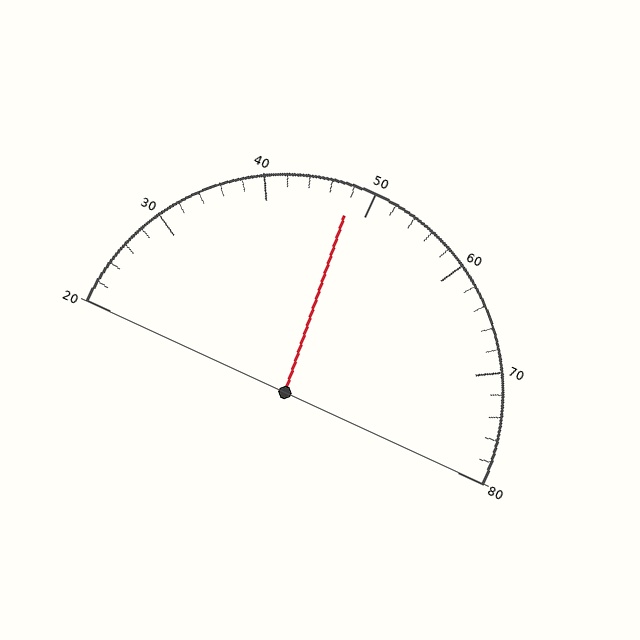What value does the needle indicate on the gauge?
The needle indicates approximately 48.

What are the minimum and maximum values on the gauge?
The gauge ranges from 20 to 80.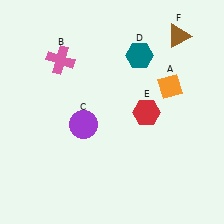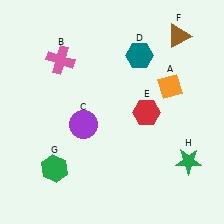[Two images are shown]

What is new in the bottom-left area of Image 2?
A green hexagon (G) was added in the bottom-left area of Image 2.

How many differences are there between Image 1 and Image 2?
There are 2 differences between the two images.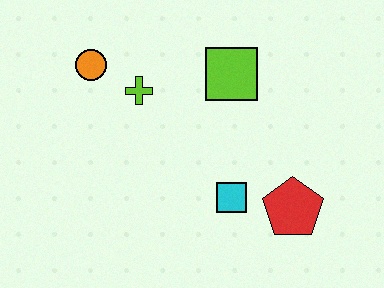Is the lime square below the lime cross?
No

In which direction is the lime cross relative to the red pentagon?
The lime cross is to the left of the red pentagon.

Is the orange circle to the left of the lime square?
Yes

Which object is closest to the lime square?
The lime cross is closest to the lime square.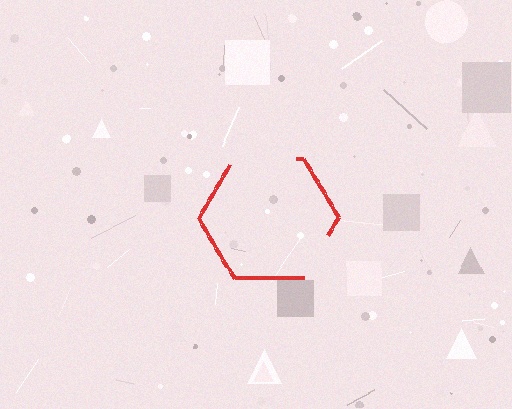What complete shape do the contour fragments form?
The contour fragments form a hexagon.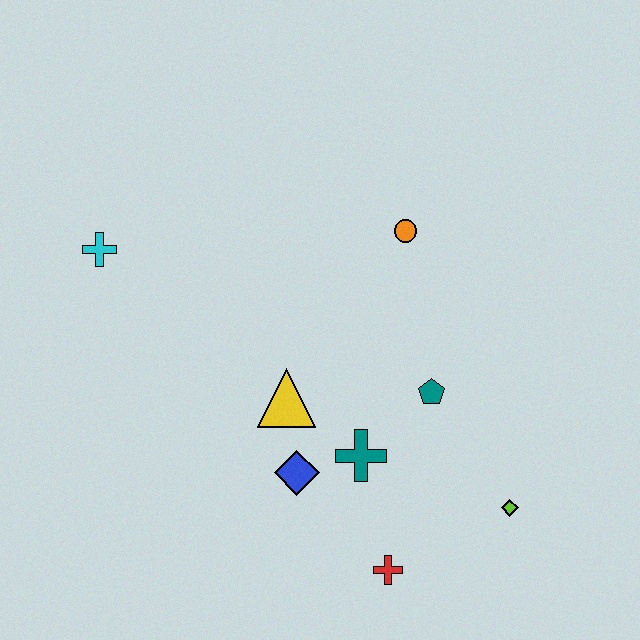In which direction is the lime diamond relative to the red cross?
The lime diamond is to the right of the red cross.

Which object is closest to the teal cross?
The blue diamond is closest to the teal cross.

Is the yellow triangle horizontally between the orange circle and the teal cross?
No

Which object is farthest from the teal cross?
The cyan cross is farthest from the teal cross.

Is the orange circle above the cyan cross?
Yes